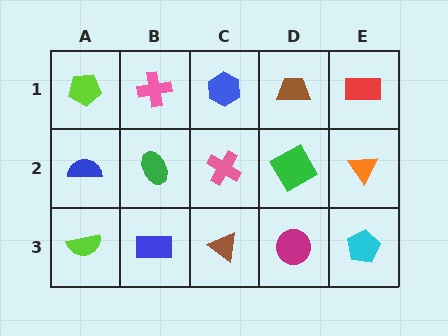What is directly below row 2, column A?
A lime semicircle.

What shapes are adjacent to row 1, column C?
A pink cross (row 2, column C), a pink cross (row 1, column B), a brown trapezoid (row 1, column D).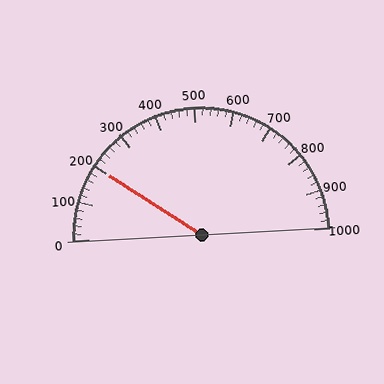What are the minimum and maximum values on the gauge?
The gauge ranges from 0 to 1000.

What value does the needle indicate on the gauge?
The needle indicates approximately 200.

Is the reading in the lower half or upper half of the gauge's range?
The reading is in the lower half of the range (0 to 1000).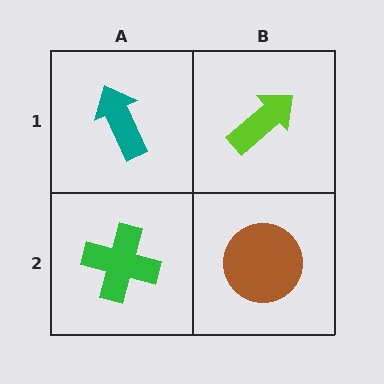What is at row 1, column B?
A lime arrow.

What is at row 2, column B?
A brown circle.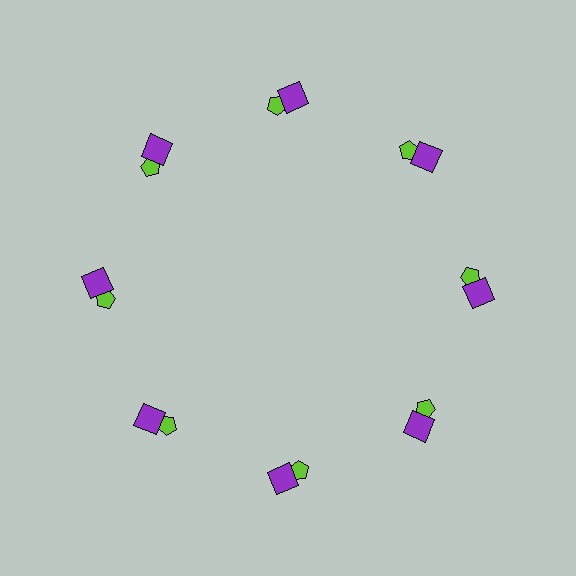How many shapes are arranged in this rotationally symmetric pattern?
There are 16 shapes, arranged in 8 groups of 2.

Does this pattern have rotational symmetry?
Yes, this pattern has 8-fold rotational symmetry. It looks the same after rotating 45 degrees around the center.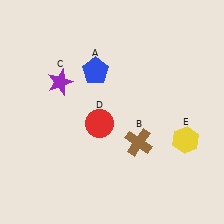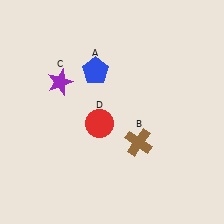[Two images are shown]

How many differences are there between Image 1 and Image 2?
There is 1 difference between the two images.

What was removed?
The yellow hexagon (E) was removed in Image 2.